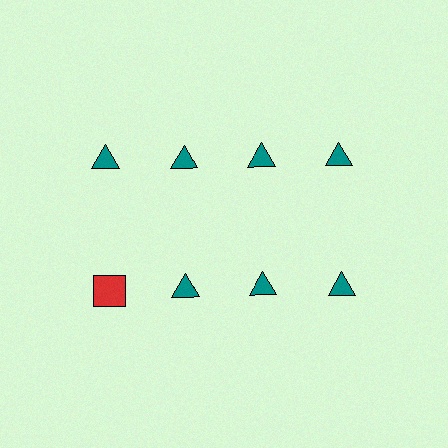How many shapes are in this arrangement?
There are 8 shapes arranged in a grid pattern.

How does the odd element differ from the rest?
It differs in both color (red instead of teal) and shape (square instead of triangle).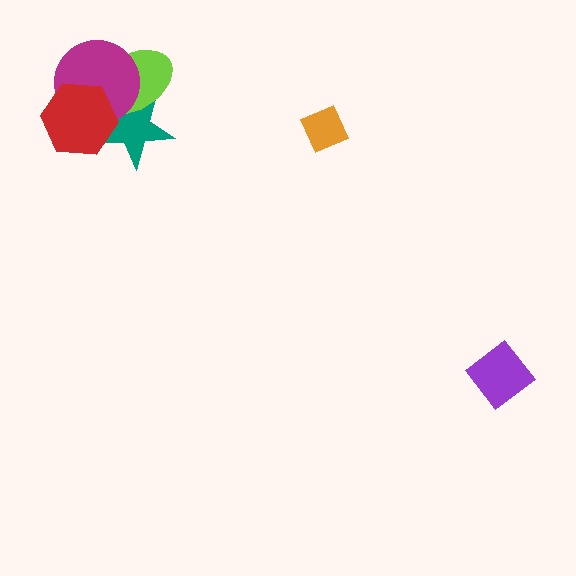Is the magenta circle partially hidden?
Yes, it is partially covered by another shape.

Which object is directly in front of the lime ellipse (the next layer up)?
The magenta circle is directly in front of the lime ellipse.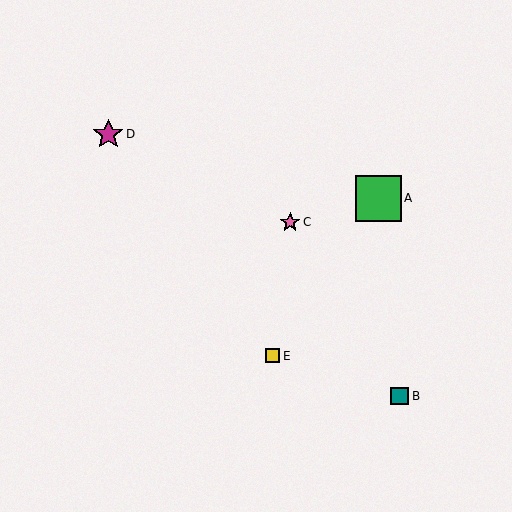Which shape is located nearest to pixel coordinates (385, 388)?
The teal square (labeled B) at (400, 396) is nearest to that location.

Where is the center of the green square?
The center of the green square is at (378, 198).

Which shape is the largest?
The green square (labeled A) is the largest.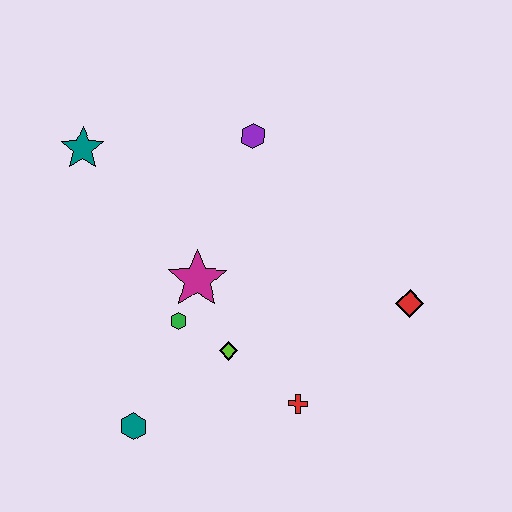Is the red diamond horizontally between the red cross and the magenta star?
No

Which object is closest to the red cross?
The lime diamond is closest to the red cross.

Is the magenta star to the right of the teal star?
Yes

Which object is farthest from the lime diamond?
The teal star is farthest from the lime diamond.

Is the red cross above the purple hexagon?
No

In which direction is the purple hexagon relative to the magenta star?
The purple hexagon is above the magenta star.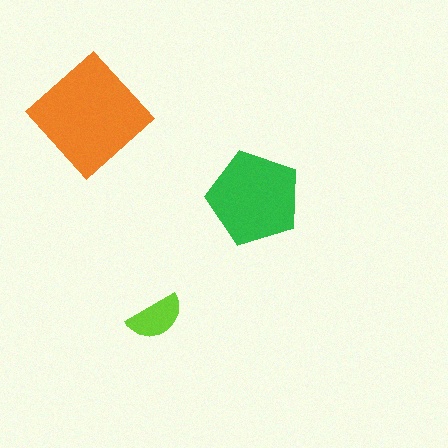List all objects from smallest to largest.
The lime semicircle, the green pentagon, the orange diamond.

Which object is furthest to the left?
The orange diamond is leftmost.